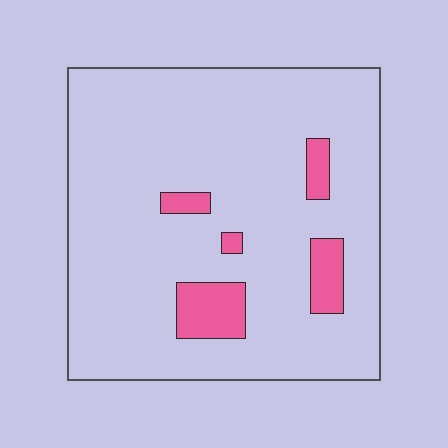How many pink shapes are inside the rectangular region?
5.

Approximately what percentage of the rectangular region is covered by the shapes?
Approximately 10%.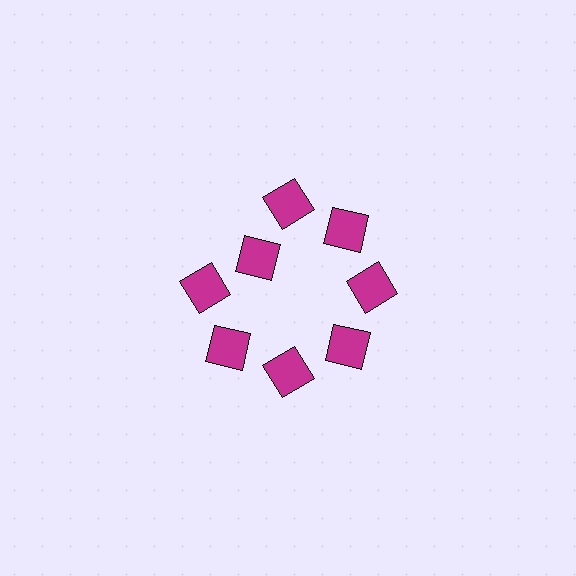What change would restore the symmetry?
The symmetry would be restored by moving it outward, back onto the ring so that all 8 squares sit at equal angles and equal distance from the center.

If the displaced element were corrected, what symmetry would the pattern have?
It would have 8-fold rotational symmetry — the pattern would map onto itself every 45 degrees.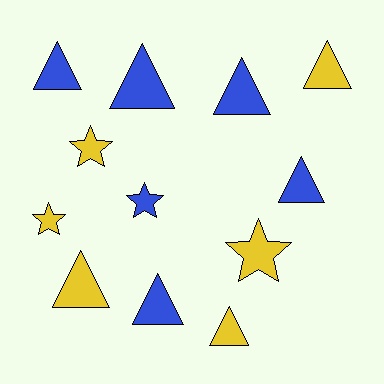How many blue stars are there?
There is 1 blue star.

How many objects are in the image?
There are 12 objects.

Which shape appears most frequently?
Triangle, with 8 objects.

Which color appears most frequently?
Yellow, with 6 objects.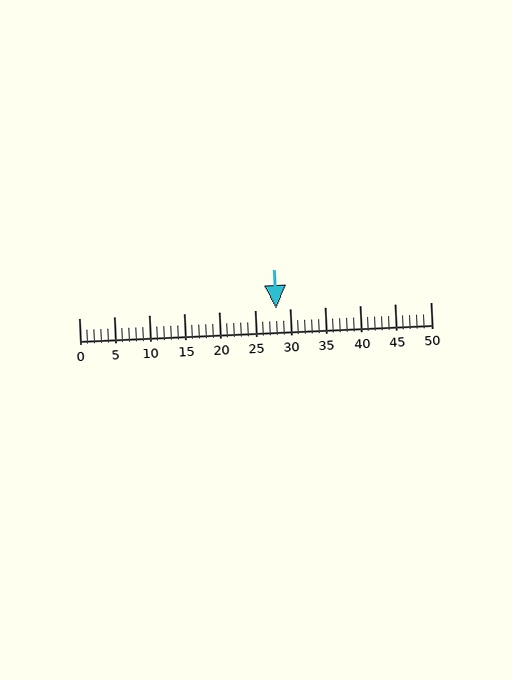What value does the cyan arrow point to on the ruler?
The cyan arrow points to approximately 28.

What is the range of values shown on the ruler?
The ruler shows values from 0 to 50.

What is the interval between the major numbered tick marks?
The major tick marks are spaced 5 units apart.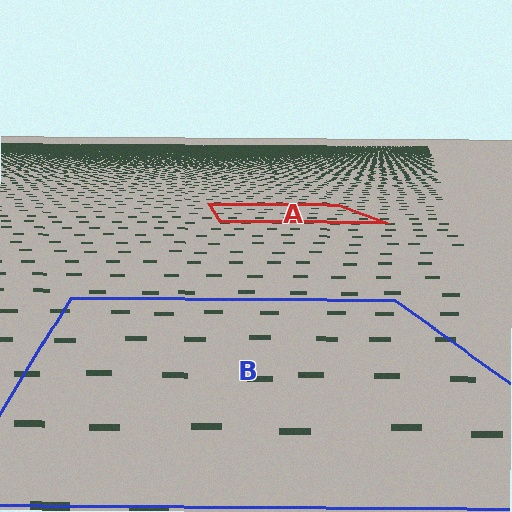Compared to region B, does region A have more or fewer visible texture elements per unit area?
Region A has more texture elements per unit area — they are packed more densely because it is farther away.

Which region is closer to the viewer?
Region B is closer. The texture elements there are larger and more spread out.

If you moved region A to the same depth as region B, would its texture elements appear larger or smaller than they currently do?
They would appear larger. At a closer depth, the same texture elements are projected at a bigger on-screen size.